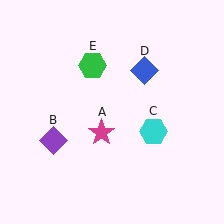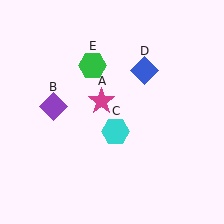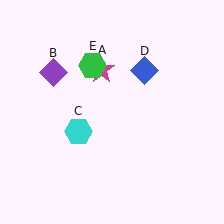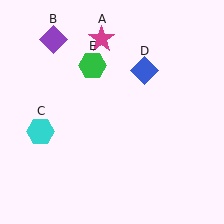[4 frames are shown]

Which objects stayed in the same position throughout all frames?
Blue diamond (object D) and green hexagon (object E) remained stationary.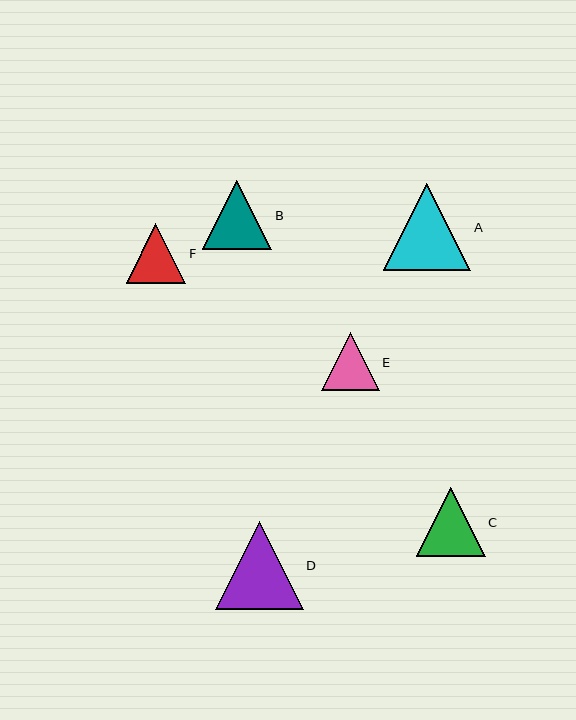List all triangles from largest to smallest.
From largest to smallest: D, A, B, C, F, E.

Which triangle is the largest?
Triangle D is the largest with a size of approximately 88 pixels.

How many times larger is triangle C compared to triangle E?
Triangle C is approximately 1.2 times the size of triangle E.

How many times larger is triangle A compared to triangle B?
Triangle A is approximately 1.3 times the size of triangle B.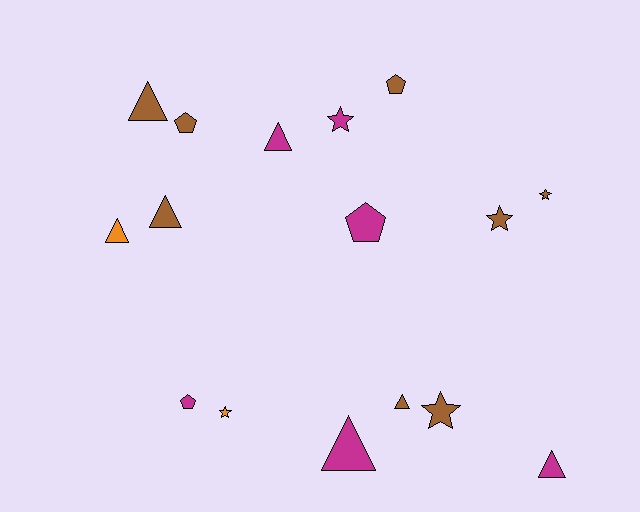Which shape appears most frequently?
Triangle, with 7 objects.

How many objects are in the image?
There are 16 objects.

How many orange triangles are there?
There is 1 orange triangle.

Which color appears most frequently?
Brown, with 8 objects.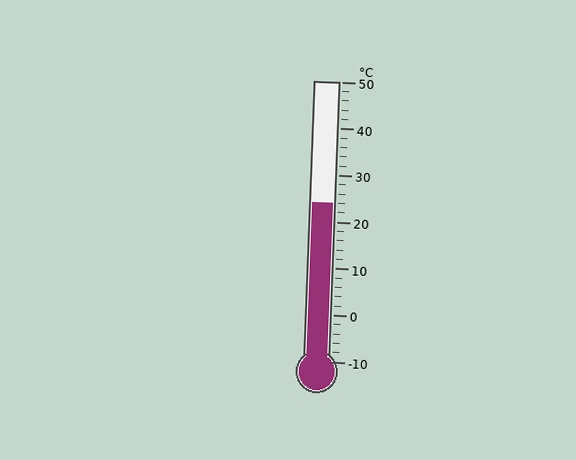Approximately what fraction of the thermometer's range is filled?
The thermometer is filled to approximately 55% of its range.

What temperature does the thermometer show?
The thermometer shows approximately 24°C.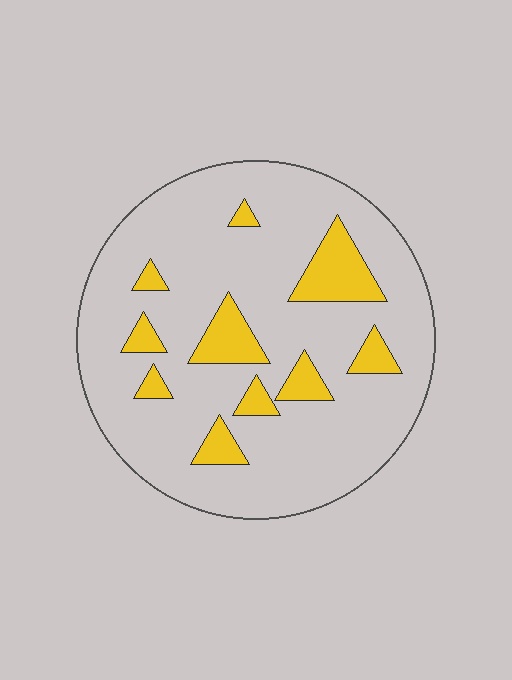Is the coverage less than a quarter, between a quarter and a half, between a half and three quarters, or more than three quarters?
Less than a quarter.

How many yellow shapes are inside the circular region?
10.